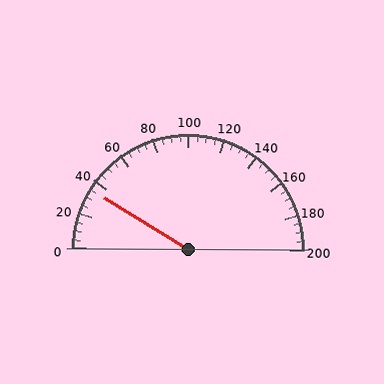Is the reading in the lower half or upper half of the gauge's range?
The reading is in the lower half of the range (0 to 200).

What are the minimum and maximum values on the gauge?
The gauge ranges from 0 to 200.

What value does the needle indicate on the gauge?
The needle indicates approximately 35.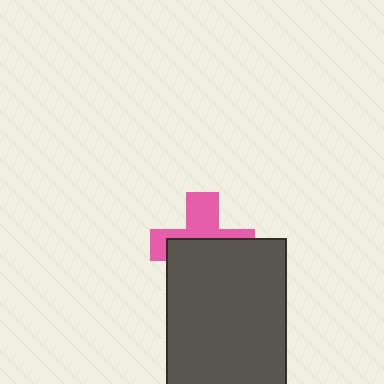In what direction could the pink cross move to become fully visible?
The pink cross could move up. That would shift it out from behind the dark gray rectangle entirely.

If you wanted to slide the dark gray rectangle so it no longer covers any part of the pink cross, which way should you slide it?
Slide it down — that is the most direct way to separate the two shapes.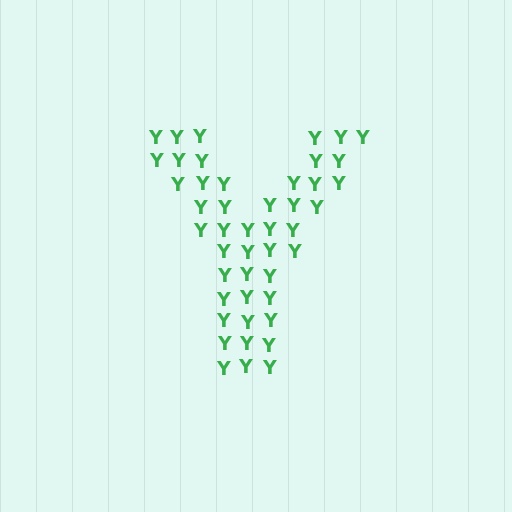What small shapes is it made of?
It is made of small letter Y's.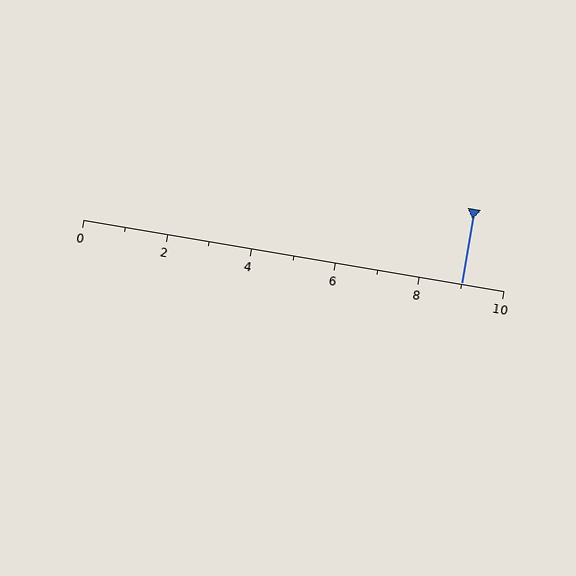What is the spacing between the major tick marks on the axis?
The major ticks are spaced 2 apart.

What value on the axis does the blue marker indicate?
The marker indicates approximately 9.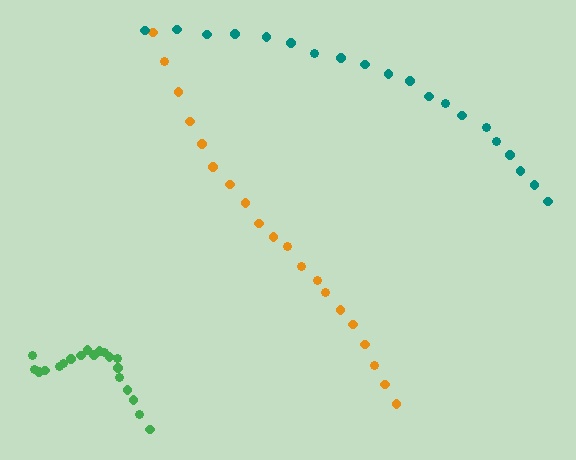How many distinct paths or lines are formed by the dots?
There are 3 distinct paths.